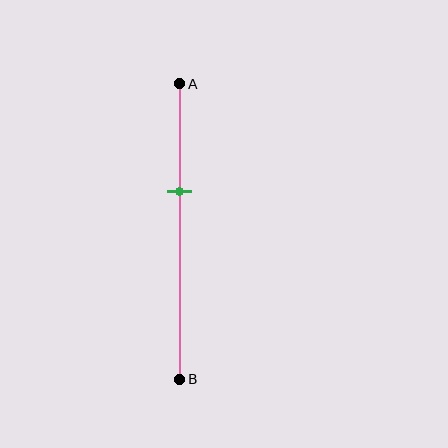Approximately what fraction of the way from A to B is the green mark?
The green mark is approximately 35% of the way from A to B.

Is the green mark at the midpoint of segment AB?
No, the mark is at about 35% from A, not at the 50% midpoint.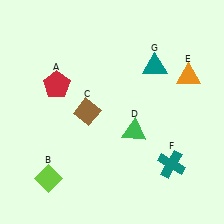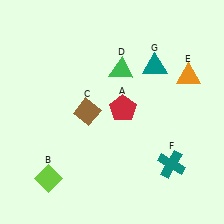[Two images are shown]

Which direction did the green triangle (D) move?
The green triangle (D) moved up.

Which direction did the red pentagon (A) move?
The red pentagon (A) moved right.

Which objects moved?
The objects that moved are: the red pentagon (A), the green triangle (D).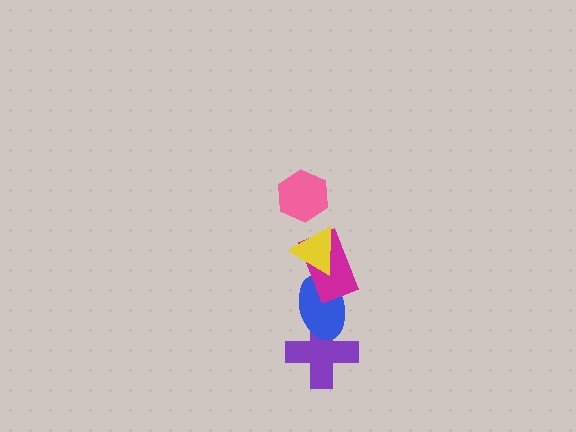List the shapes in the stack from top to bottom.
From top to bottom: the pink hexagon, the yellow triangle, the magenta rectangle, the blue ellipse, the purple cross.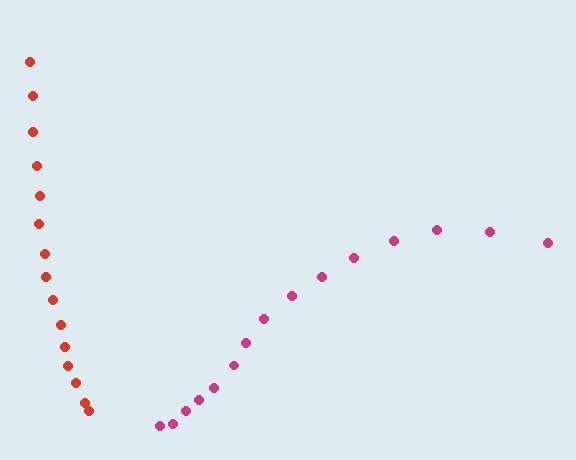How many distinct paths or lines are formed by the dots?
There are 2 distinct paths.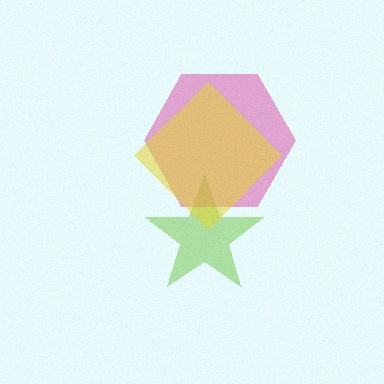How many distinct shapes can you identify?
There are 3 distinct shapes: a lime star, a magenta hexagon, a yellow diamond.